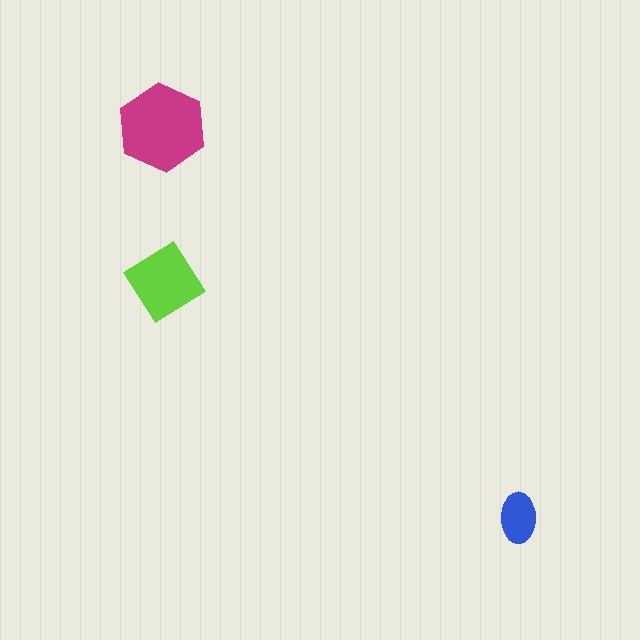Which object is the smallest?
The blue ellipse.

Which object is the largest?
The magenta hexagon.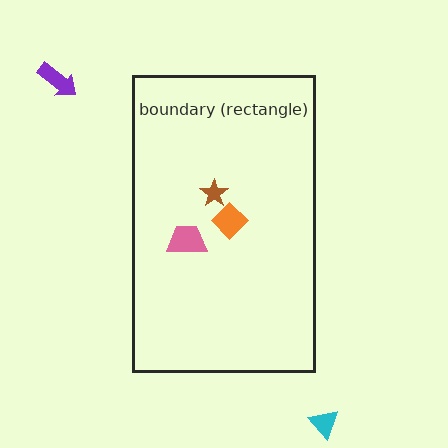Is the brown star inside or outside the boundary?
Inside.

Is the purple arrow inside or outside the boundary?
Outside.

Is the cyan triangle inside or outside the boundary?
Outside.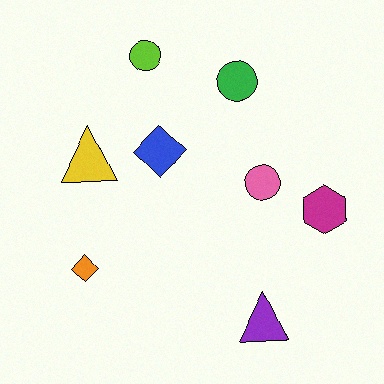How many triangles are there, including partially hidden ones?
There are 2 triangles.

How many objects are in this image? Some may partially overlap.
There are 8 objects.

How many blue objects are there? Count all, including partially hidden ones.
There is 1 blue object.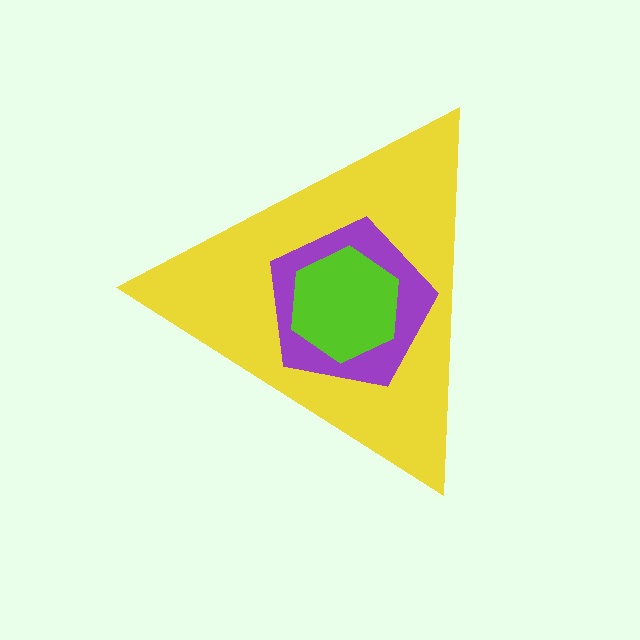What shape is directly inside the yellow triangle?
The purple pentagon.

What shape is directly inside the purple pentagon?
The lime hexagon.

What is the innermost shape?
The lime hexagon.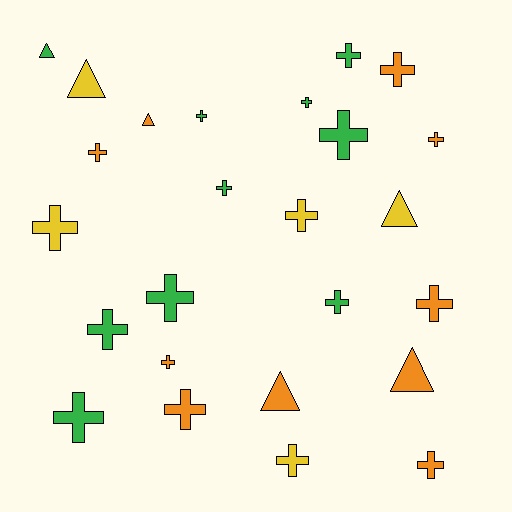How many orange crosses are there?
There are 7 orange crosses.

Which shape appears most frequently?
Cross, with 19 objects.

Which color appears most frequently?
Green, with 10 objects.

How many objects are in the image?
There are 25 objects.